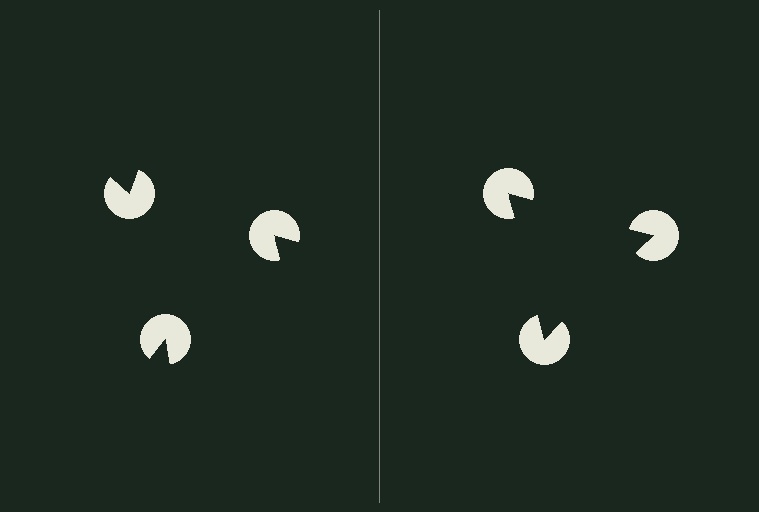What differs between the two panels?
The pac-man discs are positioned identically on both sides; only the wedge orientations differ. On the right they align to a triangle; on the left they are misaligned.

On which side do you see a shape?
An illusory triangle appears on the right side. On the left side the wedge cuts are rotated, so no coherent shape forms.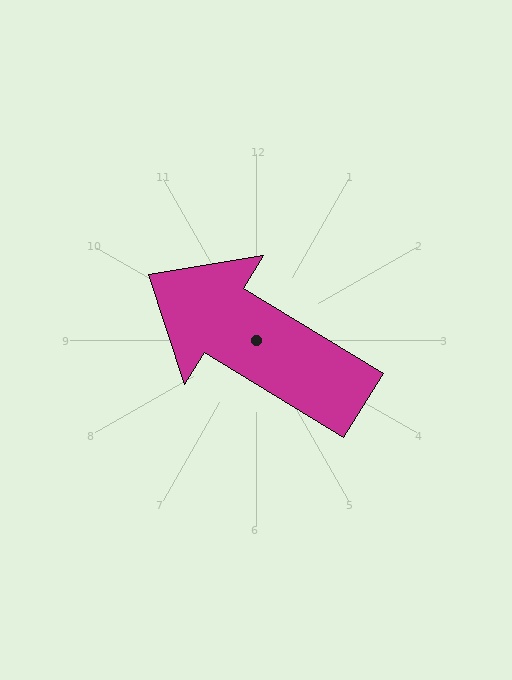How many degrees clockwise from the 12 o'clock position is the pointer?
Approximately 301 degrees.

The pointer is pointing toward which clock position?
Roughly 10 o'clock.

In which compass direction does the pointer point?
Northwest.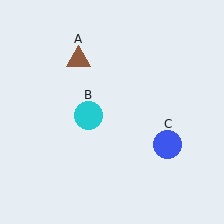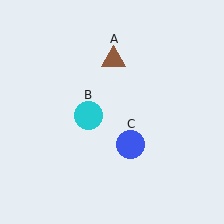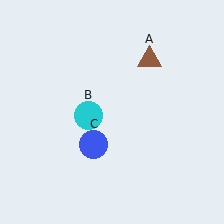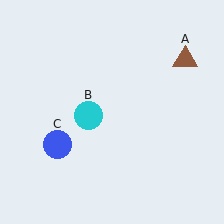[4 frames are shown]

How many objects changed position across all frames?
2 objects changed position: brown triangle (object A), blue circle (object C).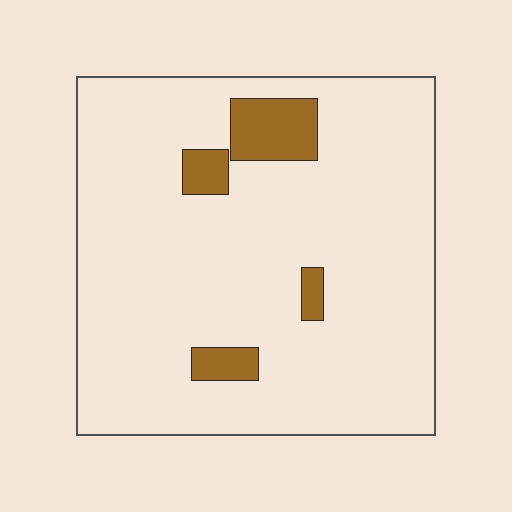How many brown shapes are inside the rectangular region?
4.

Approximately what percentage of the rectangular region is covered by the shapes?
Approximately 10%.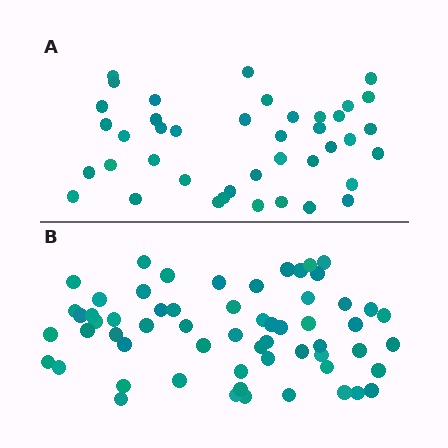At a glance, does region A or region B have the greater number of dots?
Region B (the bottom region) has more dots.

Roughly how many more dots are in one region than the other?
Region B has approximately 20 more dots than region A.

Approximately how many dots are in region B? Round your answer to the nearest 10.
About 60 dots.